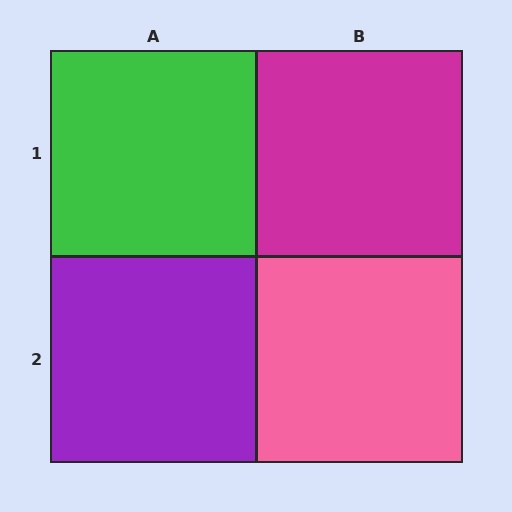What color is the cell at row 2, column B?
Pink.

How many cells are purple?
1 cell is purple.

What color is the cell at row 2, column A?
Purple.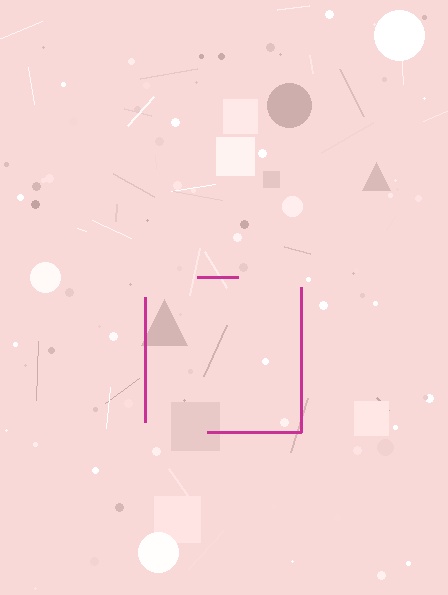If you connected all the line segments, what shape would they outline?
They would outline a square.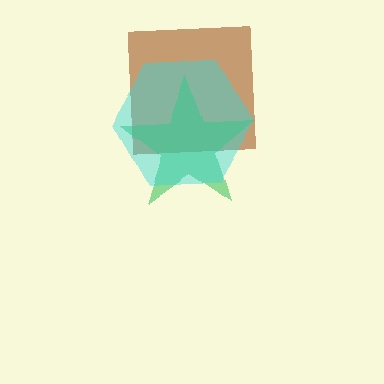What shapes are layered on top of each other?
The layered shapes are: a brown square, a green star, a cyan hexagon.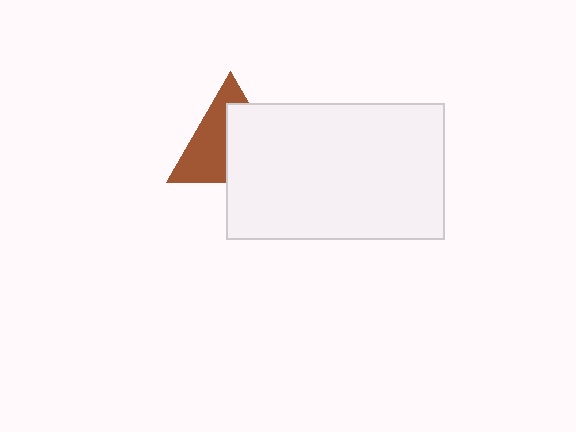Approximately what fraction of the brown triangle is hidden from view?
Roughly 51% of the brown triangle is hidden behind the white rectangle.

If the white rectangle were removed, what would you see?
You would see the complete brown triangle.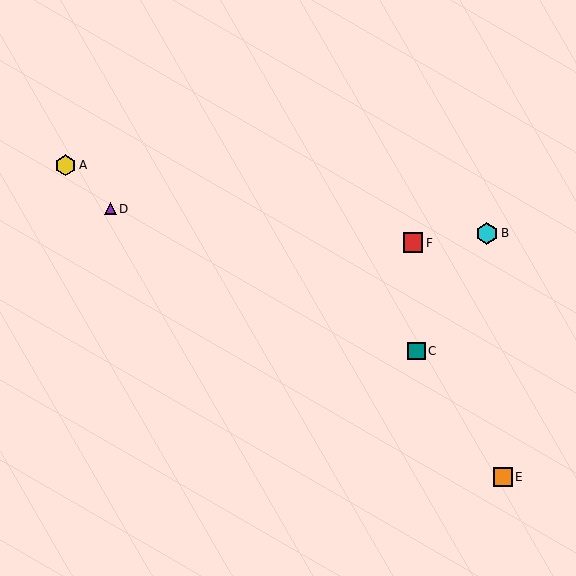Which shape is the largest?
The cyan hexagon (labeled B) is the largest.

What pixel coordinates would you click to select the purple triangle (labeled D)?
Click at (110, 209) to select the purple triangle D.